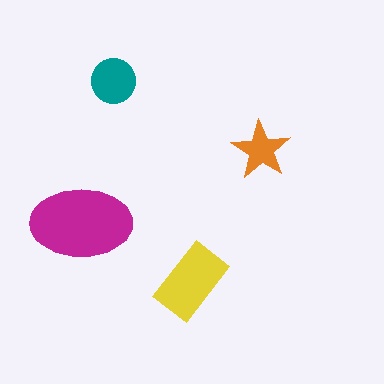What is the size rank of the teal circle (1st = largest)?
3rd.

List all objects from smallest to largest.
The orange star, the teal circle, the yellow rectangle, the magenta ellipse.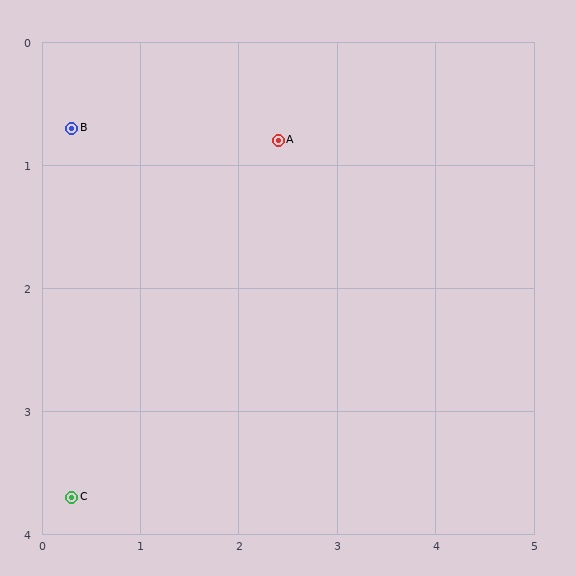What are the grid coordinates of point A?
Point A is at approximately (2.4, 0.8).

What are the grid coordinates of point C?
Point C is at approximately (0.3, 3.7).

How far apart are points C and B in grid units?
Points C and B are about 3.0 grid units apart.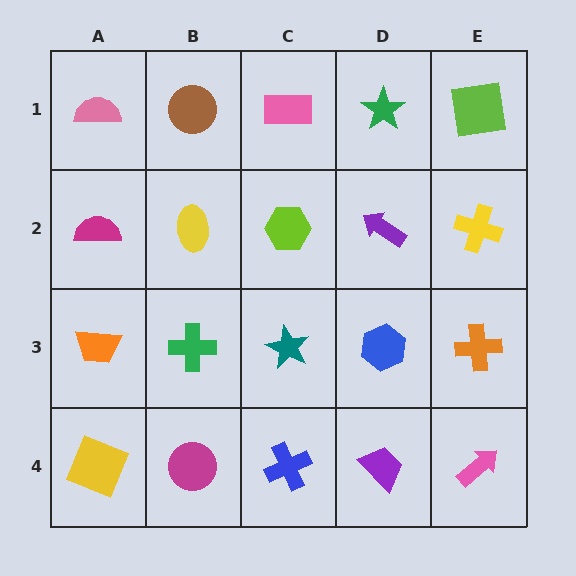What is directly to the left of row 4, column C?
A magenta circle.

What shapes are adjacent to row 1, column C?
A lime hexagon (row 2, column C), a brown circle (row 1, column B), a green star (row 1, column D).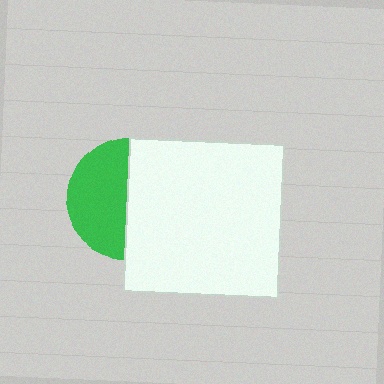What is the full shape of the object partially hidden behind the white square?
The partially hidden object is a green circle.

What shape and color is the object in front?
The object in front is a white square.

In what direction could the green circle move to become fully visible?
The green circle could move left. That would shift it out from behind the white square entirely.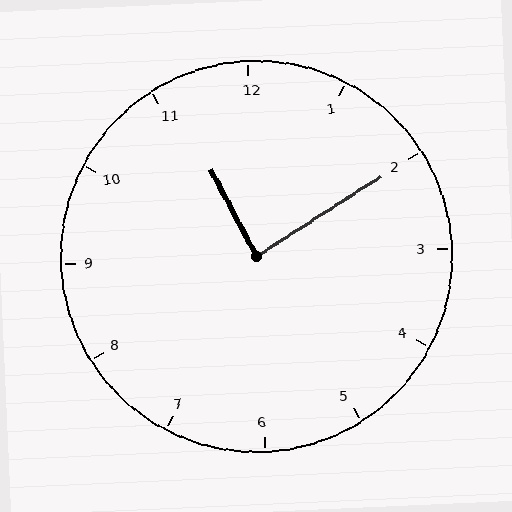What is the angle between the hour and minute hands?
Approximately 85 degrees.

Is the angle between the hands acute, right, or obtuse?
It is right.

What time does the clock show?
11:10.